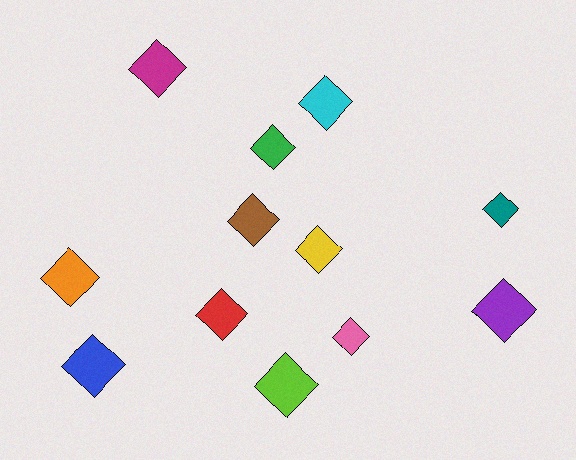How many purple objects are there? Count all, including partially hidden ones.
There is 1 purple object.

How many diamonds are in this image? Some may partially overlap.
There are 12 diamonds.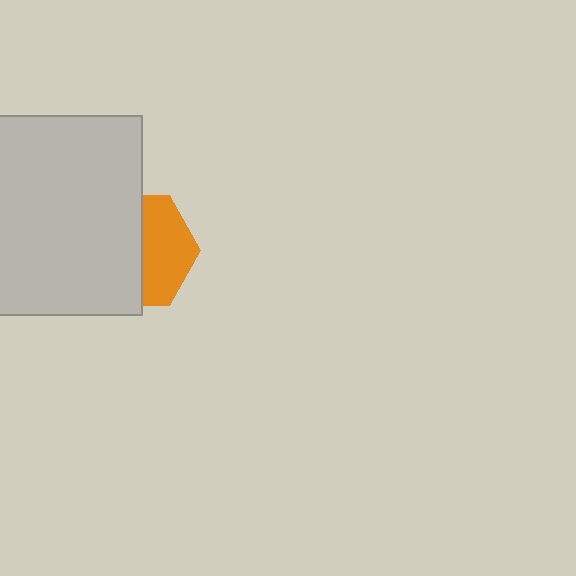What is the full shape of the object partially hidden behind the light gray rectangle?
The partially hidden object is an orange hexagon.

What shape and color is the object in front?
The object in front is a light gray rectangle.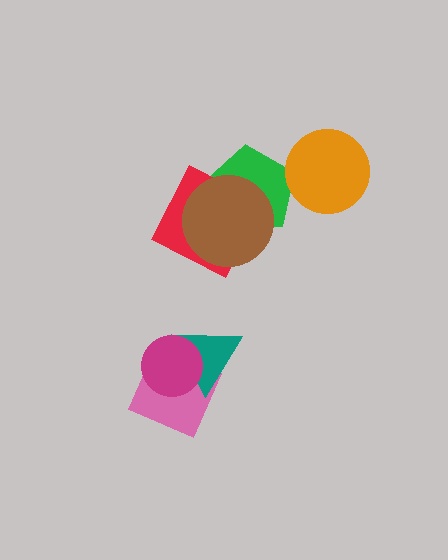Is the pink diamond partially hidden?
Yes, it is partially covered by another shape.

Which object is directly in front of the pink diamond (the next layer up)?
The teal triangle is directly in front of the pink diamond.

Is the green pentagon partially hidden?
Yes, it is partially covered by another shape.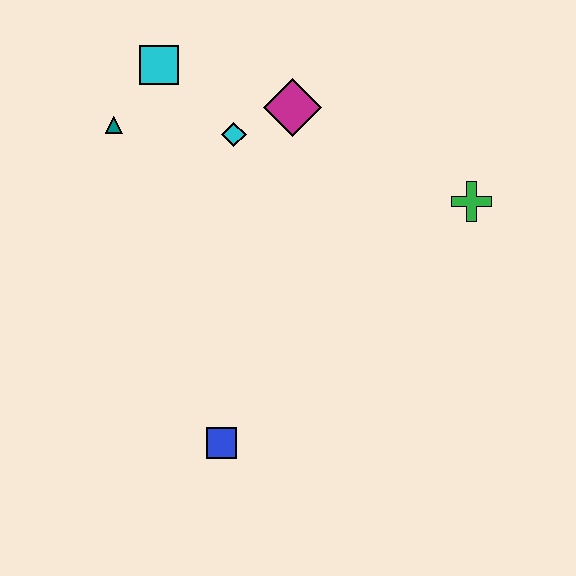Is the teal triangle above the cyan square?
No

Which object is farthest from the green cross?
The teal triangle is farthest from the green cross.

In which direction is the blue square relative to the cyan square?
The blue square is below the cyan square.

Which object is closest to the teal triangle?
The cyan square is closest to the teal triangle.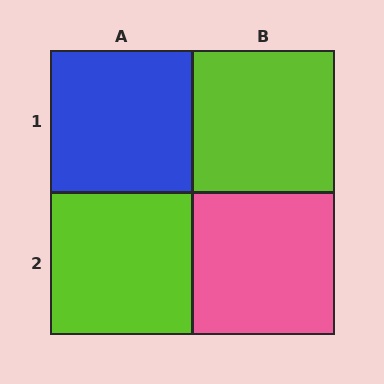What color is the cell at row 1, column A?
Blue.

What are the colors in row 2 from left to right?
Lime, pink.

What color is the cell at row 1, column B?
Lime.